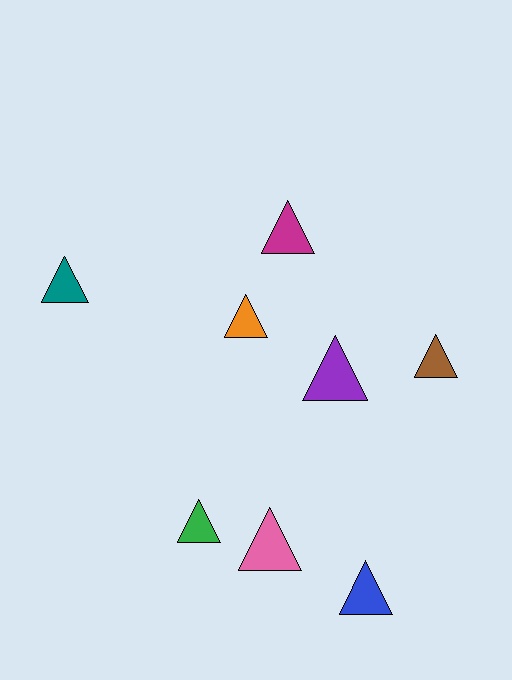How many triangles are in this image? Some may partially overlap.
There are 8 triangles.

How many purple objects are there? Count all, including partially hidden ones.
There is 1 purple object.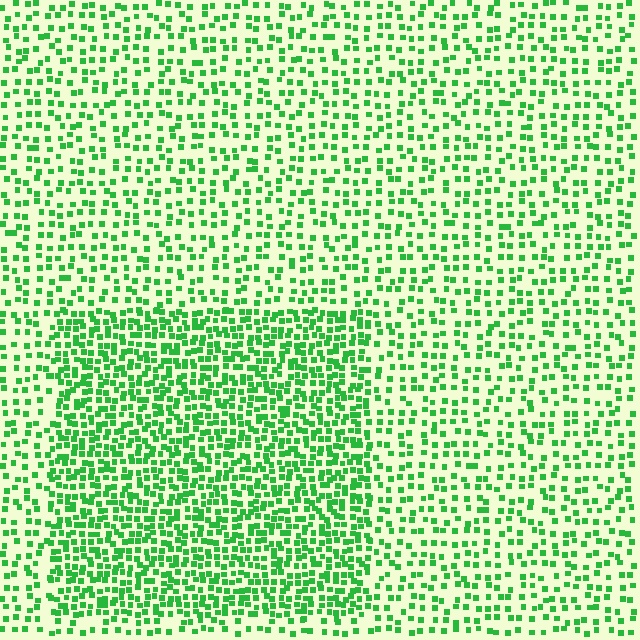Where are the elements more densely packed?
The elements are more densely packed inside the rectangle boundary.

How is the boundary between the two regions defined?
The boundary is defined by a change in element density (approximately 1.9x ratio). All elements are the same color, size, and shape.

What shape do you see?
I see a rectangle.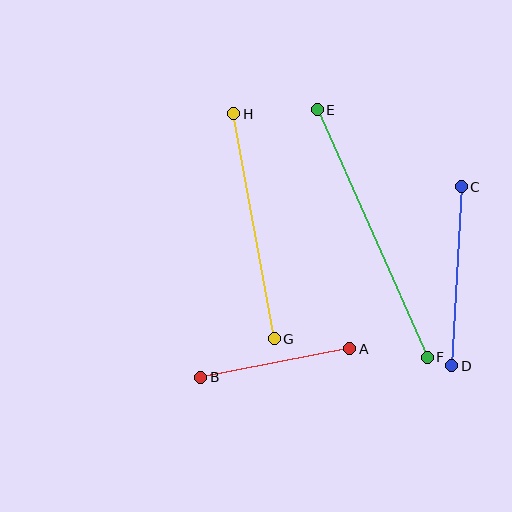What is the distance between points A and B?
The distance is approximately 152 pixels.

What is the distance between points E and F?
The distance is approximately 271 pixels.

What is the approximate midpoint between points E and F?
The midpoint is at approximately (372, 234) pixels.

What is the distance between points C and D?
The distance is approximately 180 pixels.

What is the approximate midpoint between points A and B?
The midpoint is at approximately (275, 363) pixels.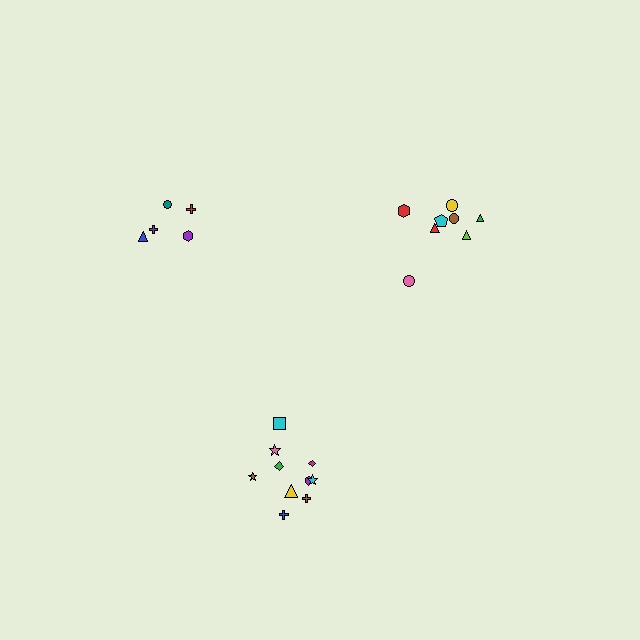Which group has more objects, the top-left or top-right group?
The top-right group.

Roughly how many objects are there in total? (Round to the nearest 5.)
Roughly 25 objects in total.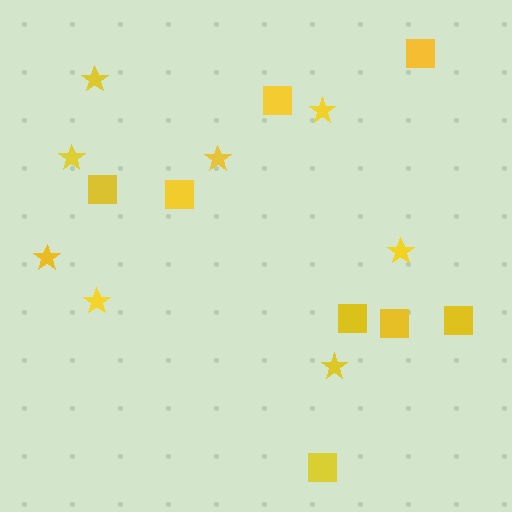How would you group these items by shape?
There are 2 groups: one group of squares (8) and one group of stars (8).